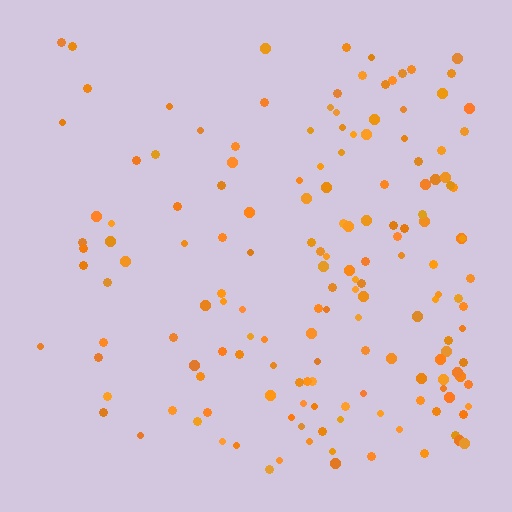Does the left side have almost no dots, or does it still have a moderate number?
Still a moderate number, just noticeably fewer than the right.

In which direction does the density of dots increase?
From left to right, with the right side densest.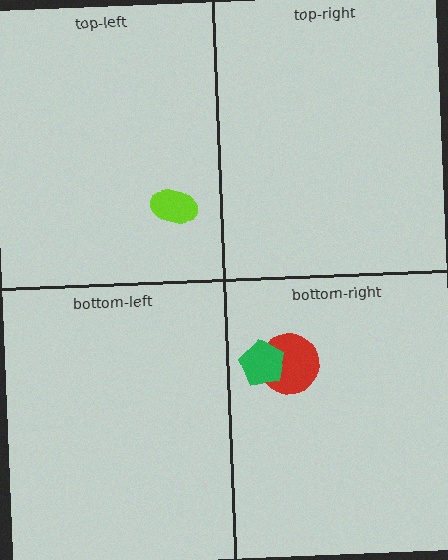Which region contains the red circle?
The bottom-right region.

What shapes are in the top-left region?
The lime ellipse.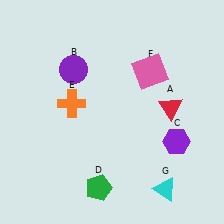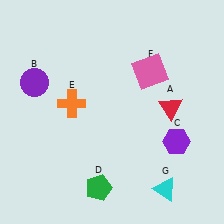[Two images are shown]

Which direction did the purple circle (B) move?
The purple circle (B) moved left.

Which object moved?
The purple circle (B) moved left.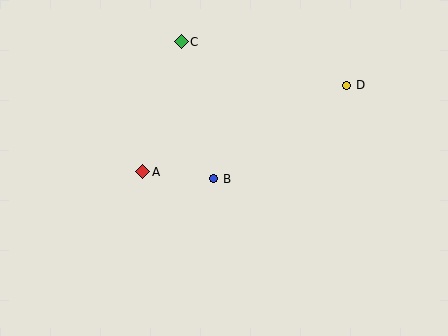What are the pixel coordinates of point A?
Point A is at (143, 172).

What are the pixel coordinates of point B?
Point B is at (214, 179).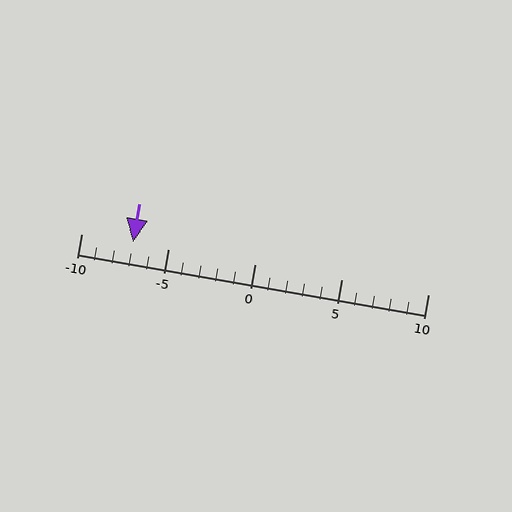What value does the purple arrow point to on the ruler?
The purple arrow points to approximately -7.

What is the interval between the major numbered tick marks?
The major tick marks are spaced 5 units apart.